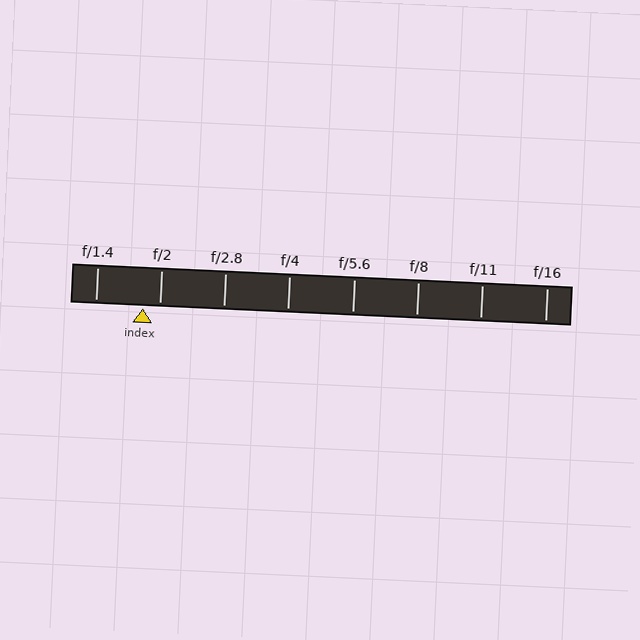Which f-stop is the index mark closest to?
The index mark is closest to f/2.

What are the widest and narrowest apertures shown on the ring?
The widest aperture shown is f/1.4 and the narrowest is f/16.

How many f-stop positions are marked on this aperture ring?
There are 8 f-stop positions marked.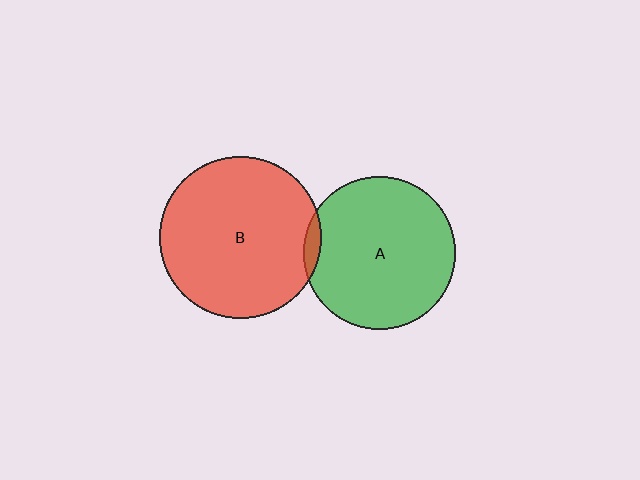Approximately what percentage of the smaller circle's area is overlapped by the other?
Approximately 5%.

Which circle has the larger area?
Circle B (red).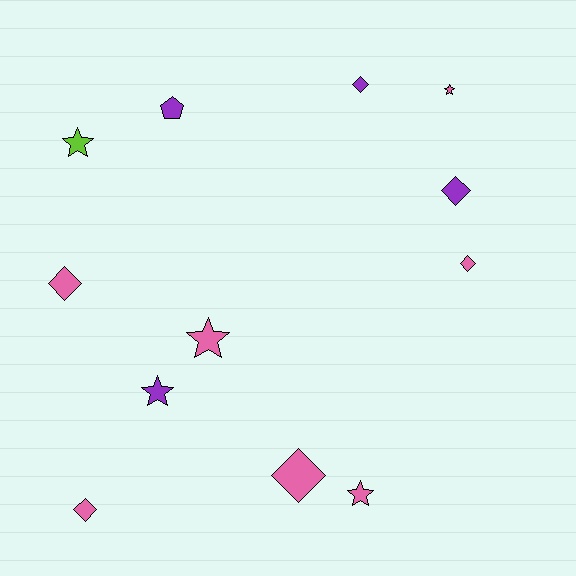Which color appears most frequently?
Pink, with 7 objects.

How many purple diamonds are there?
There are 2 purple diamonds.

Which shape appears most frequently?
Diamond, with 6 objects.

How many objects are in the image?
There are 12 objects.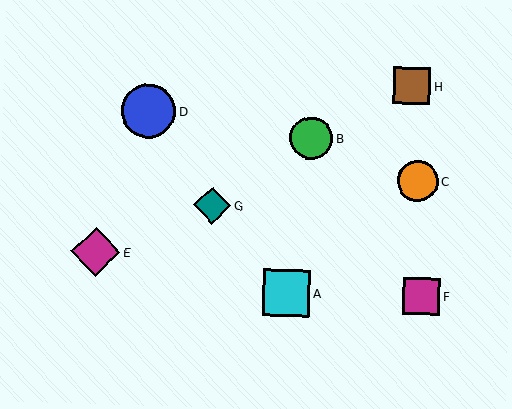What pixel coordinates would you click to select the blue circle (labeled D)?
Click at (149, 111) to select the blue circle D.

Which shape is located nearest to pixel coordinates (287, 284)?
The cyan square (labeled A) at (286, 293) is nearest to that location.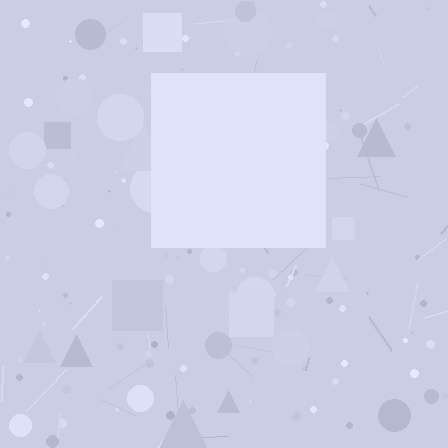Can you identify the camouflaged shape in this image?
The camouflaged shape is a square.